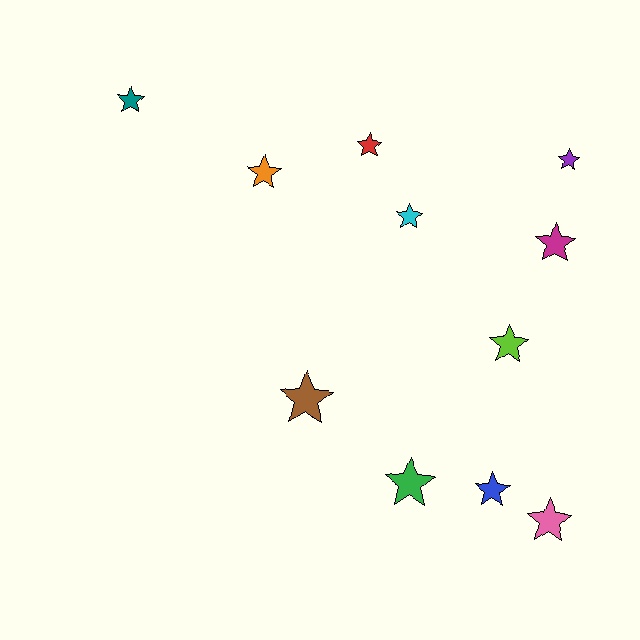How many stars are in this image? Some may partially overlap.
There are 11 stars.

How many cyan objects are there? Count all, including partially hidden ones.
There is 1 cyan object.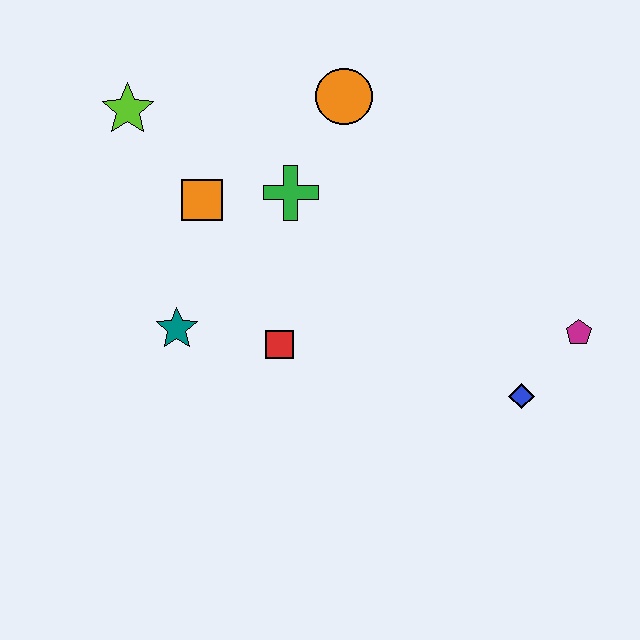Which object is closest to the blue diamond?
The magenta pentagon is closest to the blue diamond.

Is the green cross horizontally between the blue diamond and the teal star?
Yes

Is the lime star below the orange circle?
Yes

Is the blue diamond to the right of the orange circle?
Yes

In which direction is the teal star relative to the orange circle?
The teal star is below the orange circle.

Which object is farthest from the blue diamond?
The lime star is farthest from the blue diamond.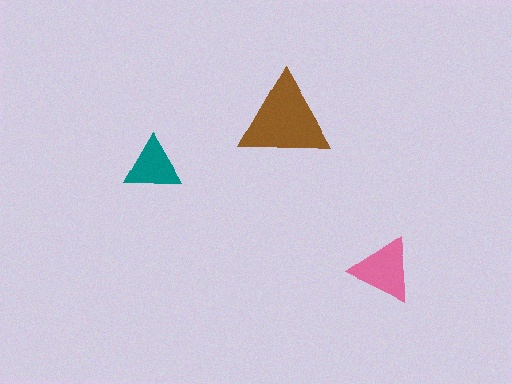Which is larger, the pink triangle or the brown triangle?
The brown one.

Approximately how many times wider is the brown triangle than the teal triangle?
About 1.5 times wider.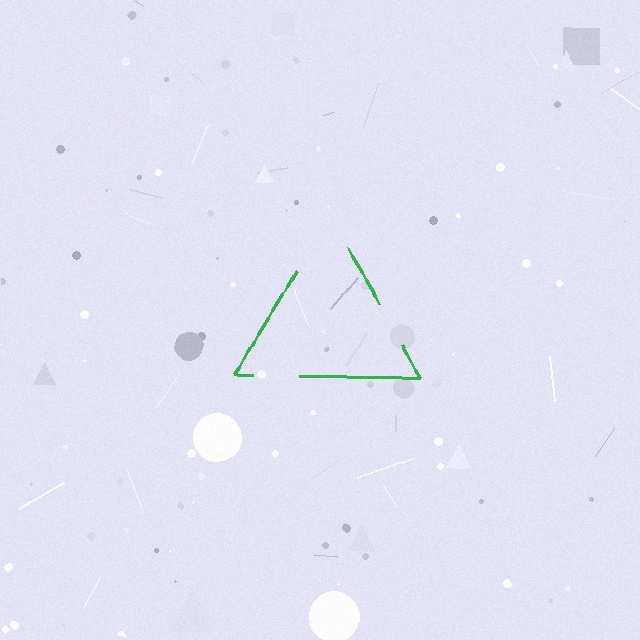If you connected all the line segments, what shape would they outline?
They would outline a triangle.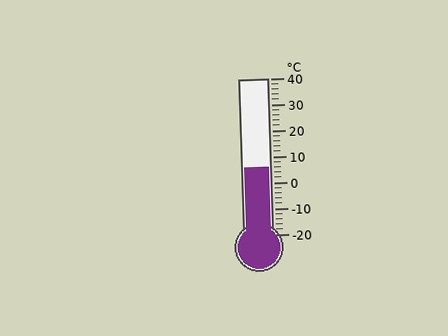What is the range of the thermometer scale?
The thermometer scale ranges from -20°C to 40°C.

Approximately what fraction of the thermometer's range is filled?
The thermometer is filled to approximately 45% of its range.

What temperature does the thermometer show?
The thermometer shows approximately 6°C.